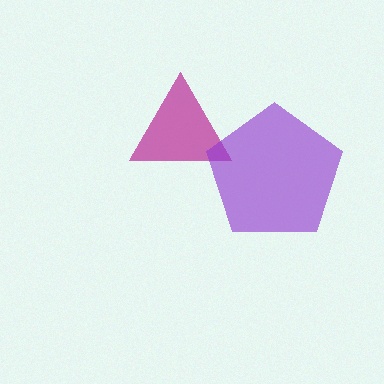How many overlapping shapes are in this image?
There are 2 overlapping shapes in the image.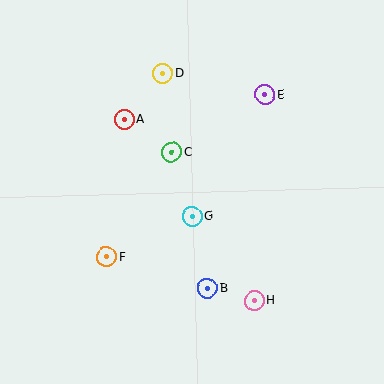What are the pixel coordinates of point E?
Point E is at (265, 95).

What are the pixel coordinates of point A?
Point A is at (124, 120).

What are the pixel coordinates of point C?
Point C is at (172, 152).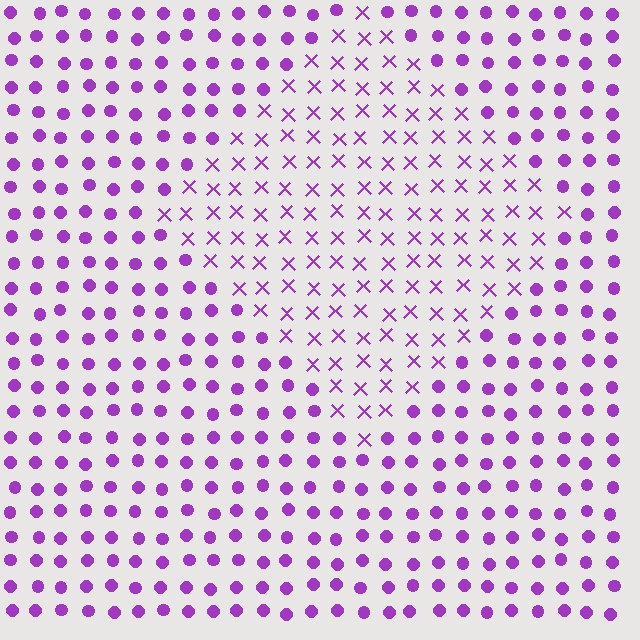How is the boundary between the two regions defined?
The boundary is defined by a change in element shape: X marks inside vs. circles outside. All elements share the same color and spacing.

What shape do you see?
I see a diamond.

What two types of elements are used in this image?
The image uses X marks inside the diamond region and circles outside it.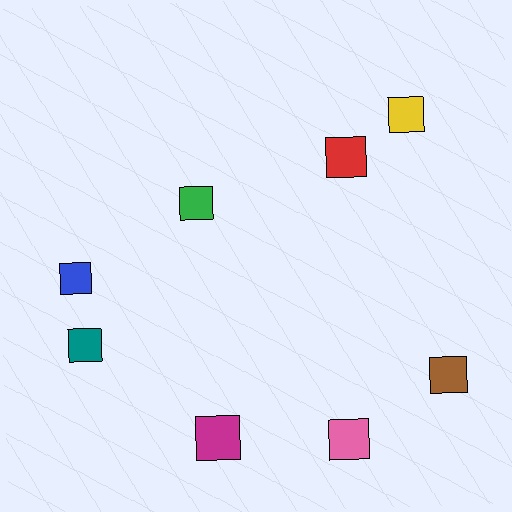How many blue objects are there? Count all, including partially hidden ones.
There is 1 blue object.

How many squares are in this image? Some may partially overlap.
There are 8 squares.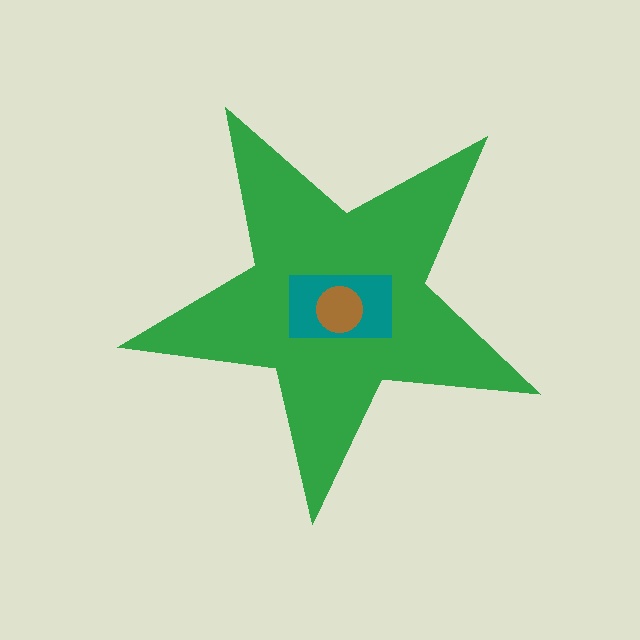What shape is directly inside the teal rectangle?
The brown circle.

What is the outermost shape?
The green star.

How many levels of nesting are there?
3.